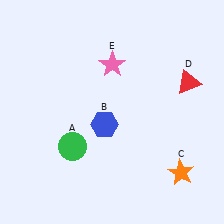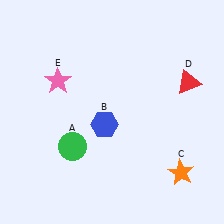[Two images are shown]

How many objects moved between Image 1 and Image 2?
1 object moved between the two images.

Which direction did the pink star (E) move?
The pink star (E) moved left.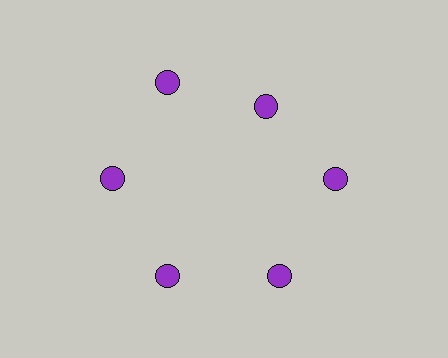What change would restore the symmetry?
The symmetry would be restored by moving it outward, back onto the ring so that all 6 circles sit at equal angles and equal distance from the center.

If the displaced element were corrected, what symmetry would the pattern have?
It would have 6-fold rotational symmetry — the pattern would map onto itself every 60 degrees.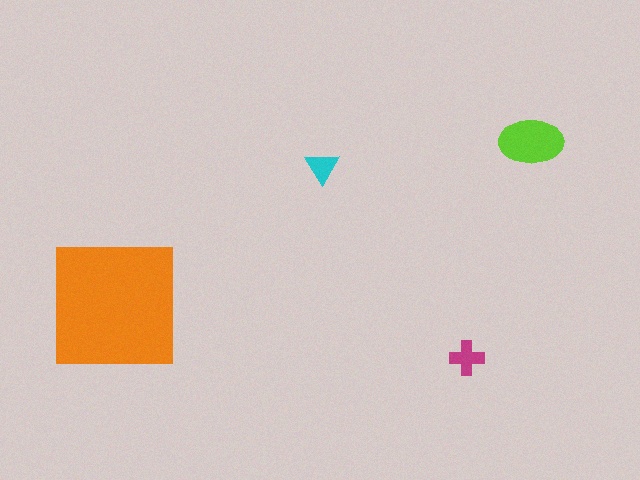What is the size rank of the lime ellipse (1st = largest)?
2nd.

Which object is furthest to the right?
The lime ellipse is rightmost.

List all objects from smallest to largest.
The cyan triangle, the magenta cross, the lime ellipse, the orange square.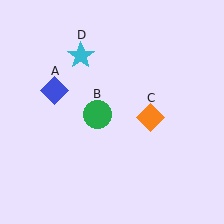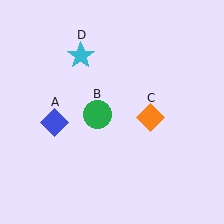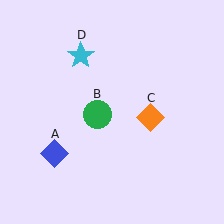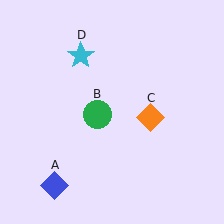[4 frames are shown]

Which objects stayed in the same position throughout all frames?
Green circle (object B) and orange diamond (object C) and cyan star (object D) remained stationary.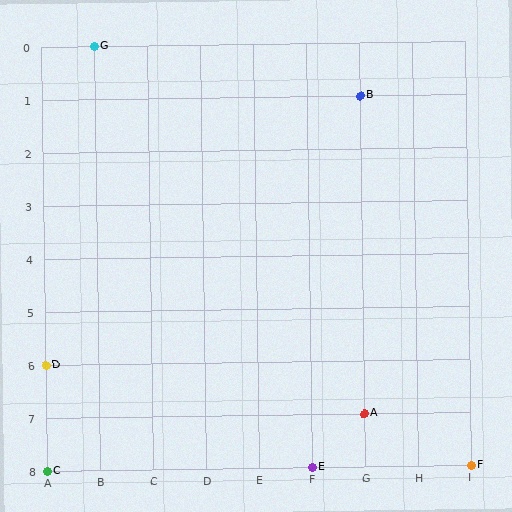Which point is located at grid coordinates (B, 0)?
Point G is at (B, 0).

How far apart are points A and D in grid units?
Points A and D are 6 columns and 1 row apart (about 6.1 grid units diagonally).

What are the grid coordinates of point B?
Point B is at grid coordinates (G, 1).